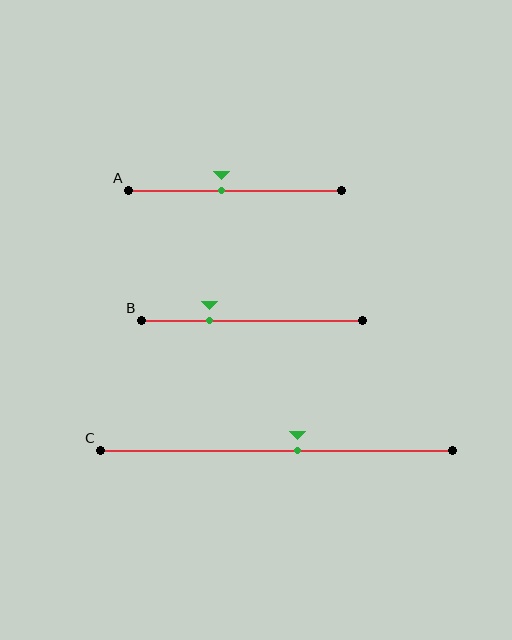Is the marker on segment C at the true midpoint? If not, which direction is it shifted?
No, the marker on segment C is shifted to the right by about 6% of the segment length.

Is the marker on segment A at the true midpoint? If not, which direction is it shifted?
No, the marker on segment A is shifted to the left by about 7% of the segment length.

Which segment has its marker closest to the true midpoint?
Segment C has its marker closest to the true midpoint.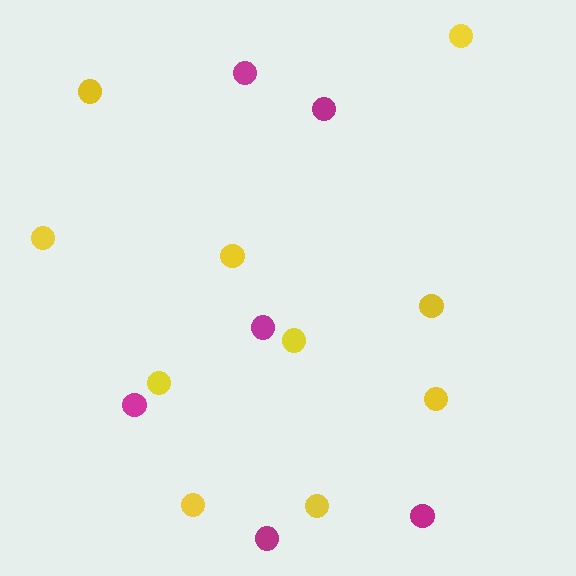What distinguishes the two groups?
There are 2 groups: one group of magenta circles (6) and one group of yellow circles (10).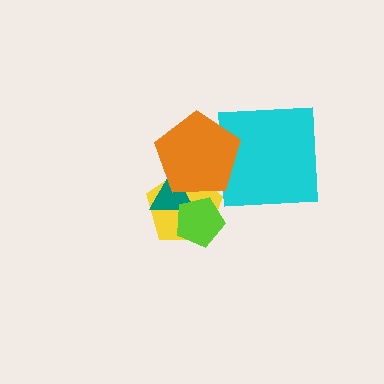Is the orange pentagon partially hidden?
No, no other shape covers it.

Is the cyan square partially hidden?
Yes, it is partially covered by another shape.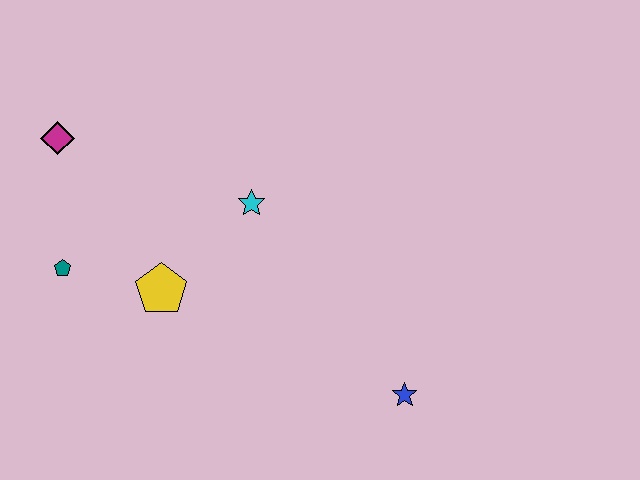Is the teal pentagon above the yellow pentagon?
Yes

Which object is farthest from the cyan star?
The blue star is farthest from the cyan star.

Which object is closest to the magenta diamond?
The teal pentagon is closest to the magenta diamond.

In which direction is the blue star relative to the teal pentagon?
The blue star is to the right of the teal pentagon.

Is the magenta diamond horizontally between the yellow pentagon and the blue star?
No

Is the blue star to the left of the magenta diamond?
No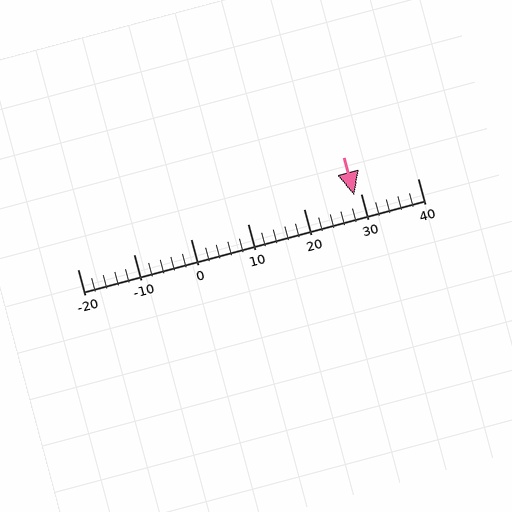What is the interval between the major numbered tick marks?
The major tick marks are spaced 10 units apart.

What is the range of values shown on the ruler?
The ruler shows values from -20 to 40.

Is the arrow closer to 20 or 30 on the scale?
The arrow is closer to 30.